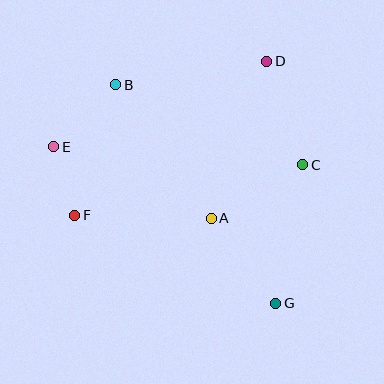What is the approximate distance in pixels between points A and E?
The distance between A and E is approximately 173 pixels.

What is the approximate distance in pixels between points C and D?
The distance between C and D is approximately 110 pixels.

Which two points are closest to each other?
Points E and F are closest to each other.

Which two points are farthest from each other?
Points E and G are farthest from each other.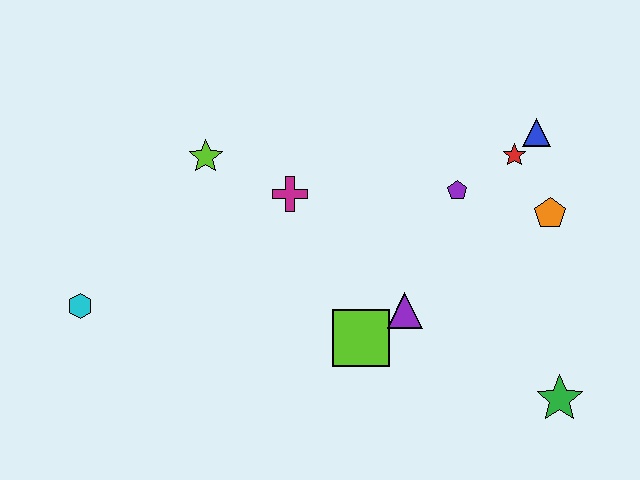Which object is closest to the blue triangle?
The red star is closest to the blue triangle.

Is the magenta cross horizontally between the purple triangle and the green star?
No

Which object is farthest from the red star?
The cyan hexagon is farthest from the red star.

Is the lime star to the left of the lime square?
Yes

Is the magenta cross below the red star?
Yes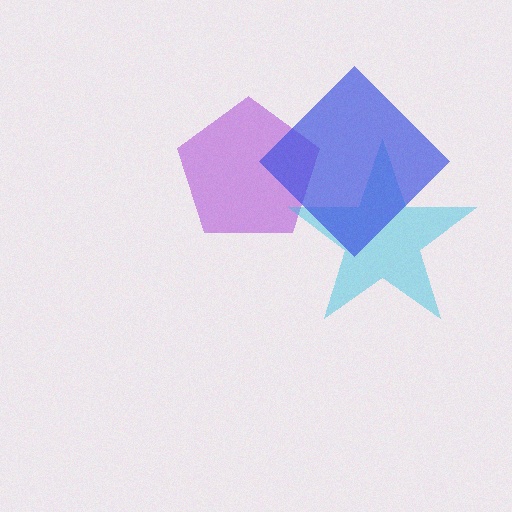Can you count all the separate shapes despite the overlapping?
Yes, there are 3 separate shapes.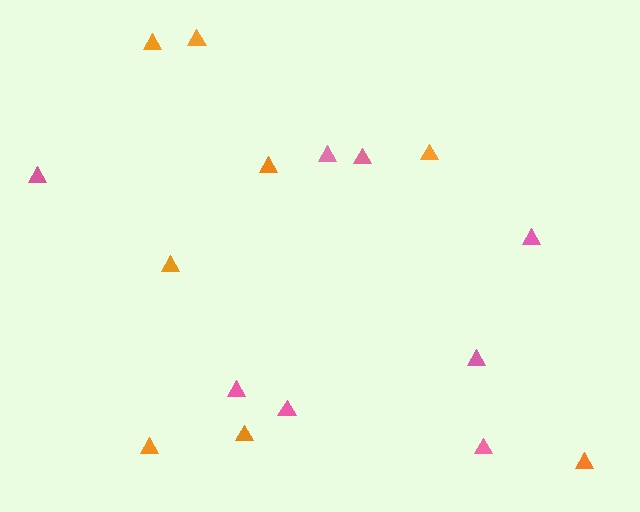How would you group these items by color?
There are 2 groups: one group of pink triangles (8) and one group of orange triangles (8).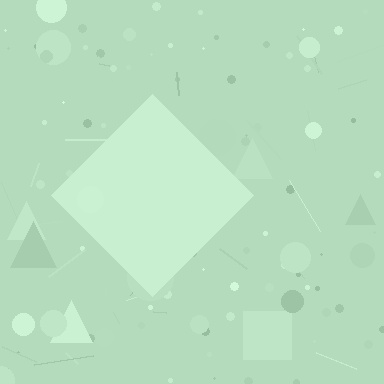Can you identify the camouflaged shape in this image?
The camouflaged shape is a diamond.